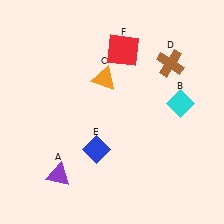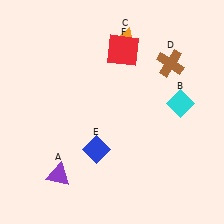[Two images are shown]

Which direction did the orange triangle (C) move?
The orange triangle (C) moved up.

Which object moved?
The orange triangle (C) moved up.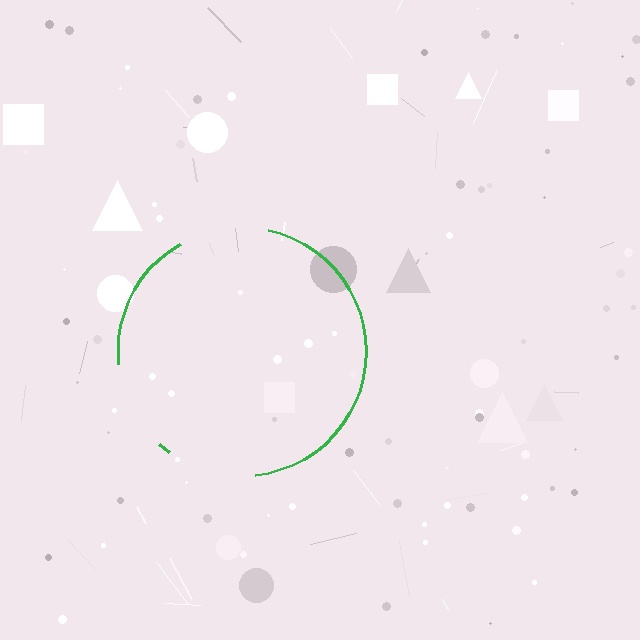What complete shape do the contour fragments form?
The contour fragments form a circle.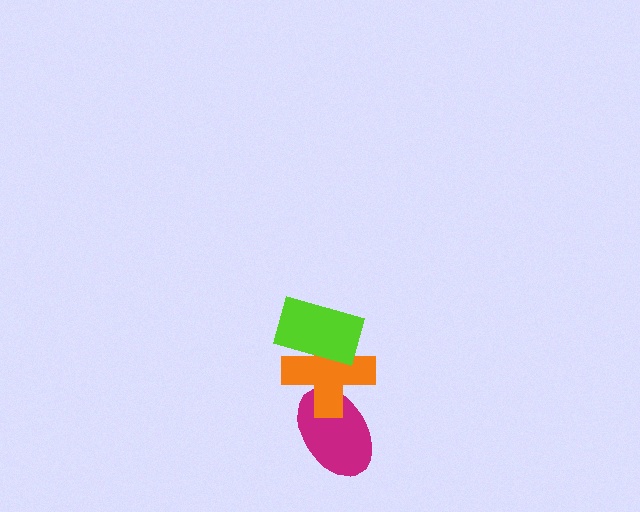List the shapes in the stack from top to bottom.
From top to bottom: the lime rectangle, the orange cross, the magenta ellipse.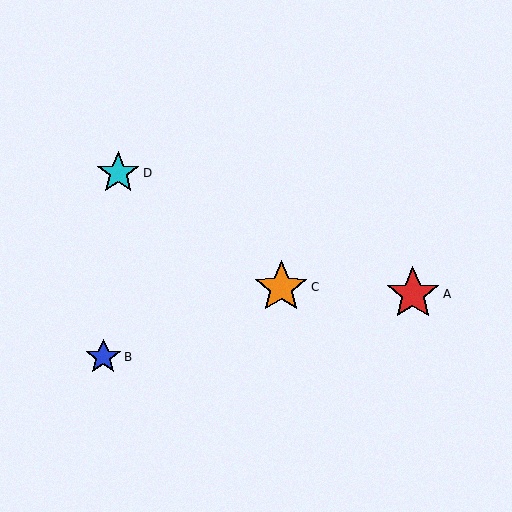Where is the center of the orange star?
The center of the orange star is at (281, 287).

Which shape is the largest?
The red star (labeled A) is the largest.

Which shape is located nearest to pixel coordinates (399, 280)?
The red star (labeled A) at (413, 294) is nearest to that location.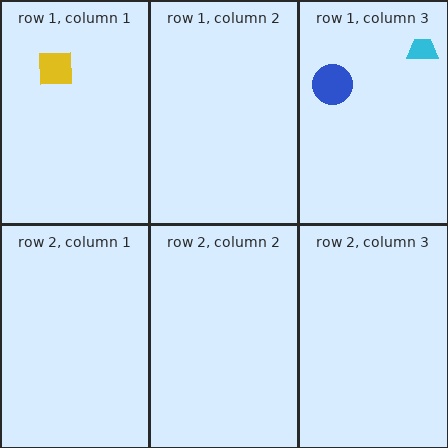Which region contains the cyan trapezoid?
The row 1, column 3 region.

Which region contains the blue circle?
The row 1, column 3 region.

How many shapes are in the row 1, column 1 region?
1.